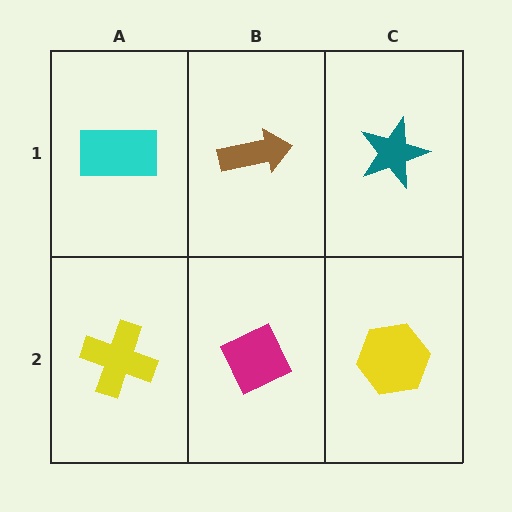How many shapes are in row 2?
3 shapes.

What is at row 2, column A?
A yellow cross.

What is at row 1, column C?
A teal star.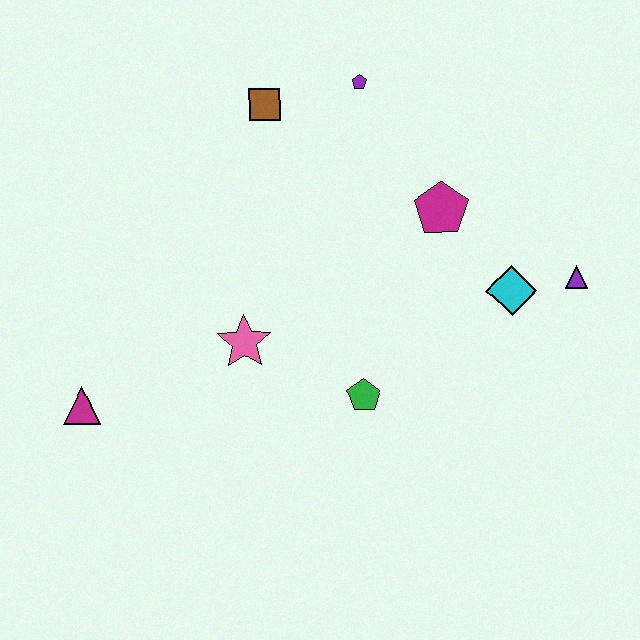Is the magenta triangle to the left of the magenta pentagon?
Yes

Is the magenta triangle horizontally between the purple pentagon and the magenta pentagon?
No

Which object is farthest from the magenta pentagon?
The magenta triangle is farthest from the magenta pentagon.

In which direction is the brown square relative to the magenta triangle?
The brown square is above the magenta triangle.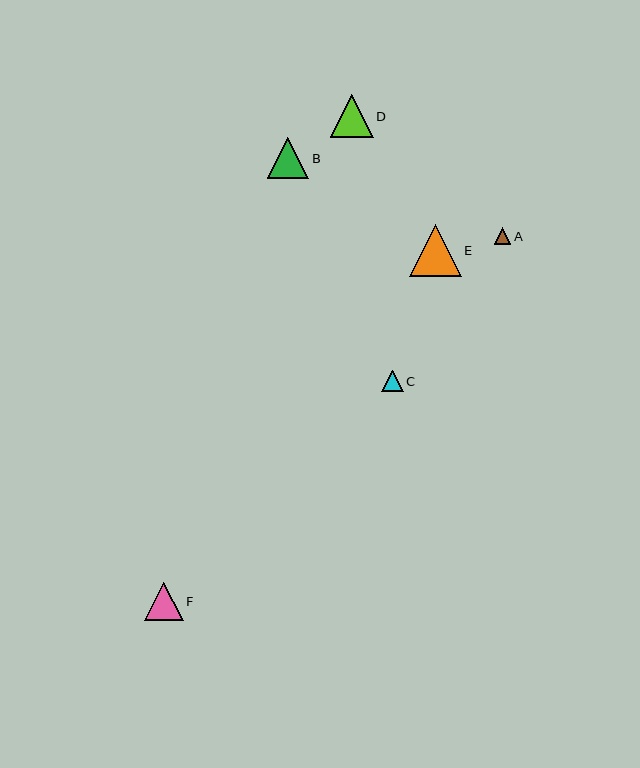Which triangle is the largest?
Triangle E is the largest with a size of approximately 52 pixels.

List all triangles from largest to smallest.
From largest to smallest: E, D, B, F, C, A.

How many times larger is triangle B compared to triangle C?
Triangle B is approximately 1.9 times the size of triangle C.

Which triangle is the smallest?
Triangle A is the smallest with a size of approximately 17 pixels.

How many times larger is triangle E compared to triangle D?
Triangle E is approximately 1.2 times the size of triangle D.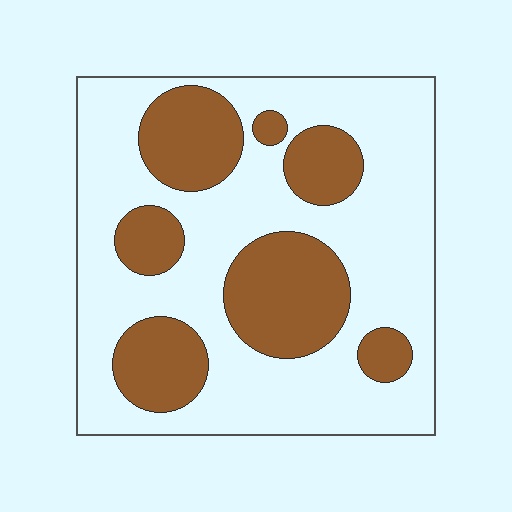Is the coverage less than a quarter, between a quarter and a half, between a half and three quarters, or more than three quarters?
Between a quarter and a half.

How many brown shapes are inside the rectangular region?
7.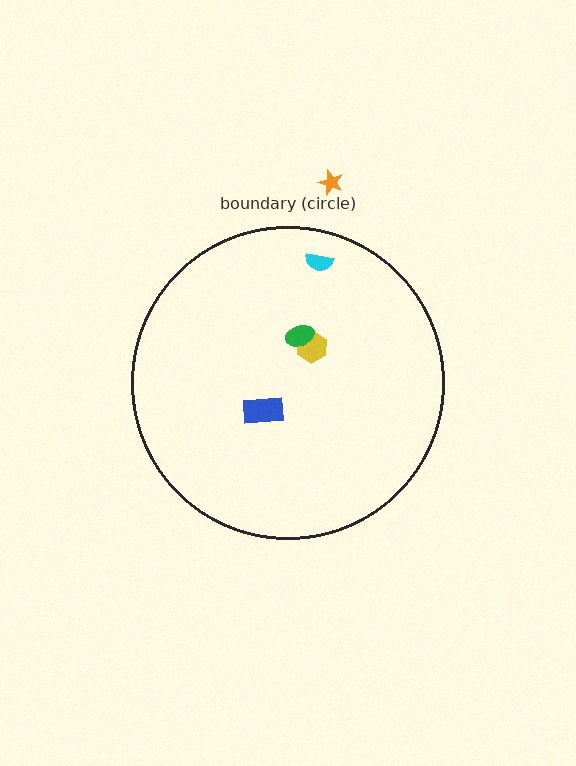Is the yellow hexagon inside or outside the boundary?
Inside.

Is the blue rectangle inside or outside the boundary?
Inside.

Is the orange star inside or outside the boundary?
Outside.